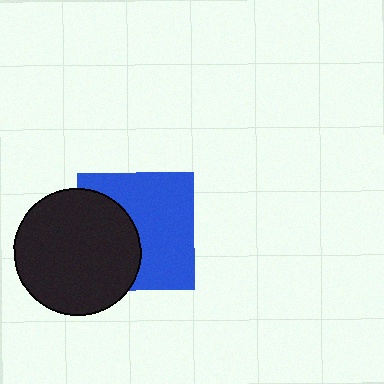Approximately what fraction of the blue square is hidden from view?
Roughly 40% of the blue square is hidden behind the black circle.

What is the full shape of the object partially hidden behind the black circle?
The partially hidden object is a blue square.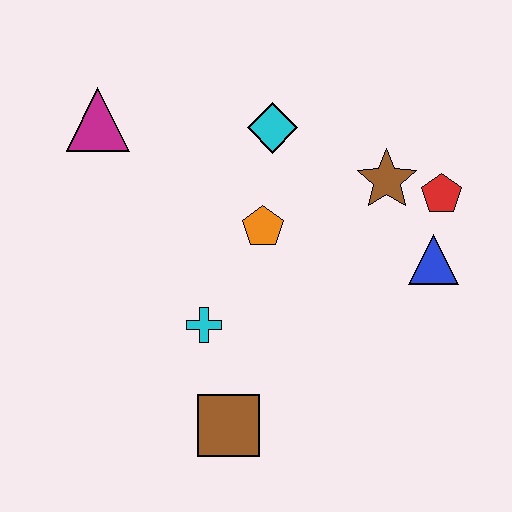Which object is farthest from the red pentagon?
The magenta triangle is farthest from the red pentagon.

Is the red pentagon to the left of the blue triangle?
No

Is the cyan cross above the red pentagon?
No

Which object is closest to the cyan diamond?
The orange pentagon is closest to the cyan diamond.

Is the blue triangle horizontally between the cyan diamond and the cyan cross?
No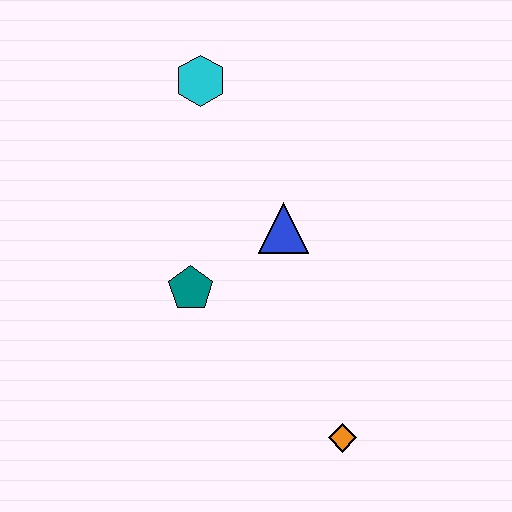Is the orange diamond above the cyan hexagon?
No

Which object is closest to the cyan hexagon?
The blue triangle is closest to the cyan hexagon.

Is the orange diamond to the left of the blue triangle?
No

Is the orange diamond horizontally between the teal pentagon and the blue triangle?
No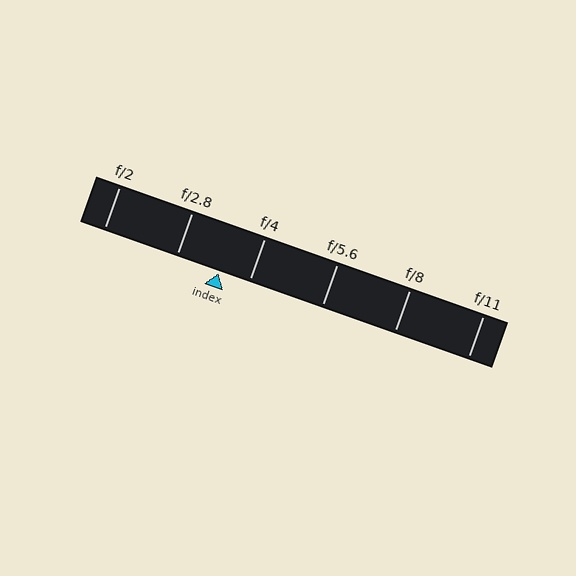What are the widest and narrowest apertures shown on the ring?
The widest aperture shown is f/2 and the narrowest is f/11.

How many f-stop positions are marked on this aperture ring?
There are 6 f-stop positions marked.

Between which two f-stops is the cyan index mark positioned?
The index mark is between f/2.8 and f/4.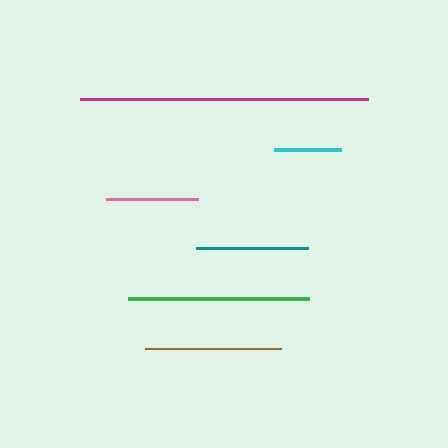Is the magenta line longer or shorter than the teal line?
The magenta line is longer than the teal line.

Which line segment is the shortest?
The cyan line is the shortest at approximately 67 pixels.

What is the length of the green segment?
The green segment is approximately 182 pixels long.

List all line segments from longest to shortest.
From longest to shortest: magenta, green, brown, teal, pink, cyan.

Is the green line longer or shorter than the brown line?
The green line is longer than the brown line.